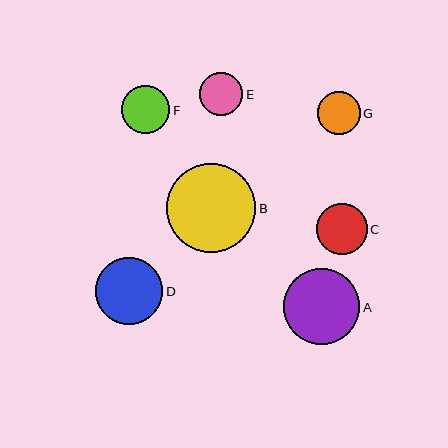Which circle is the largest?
Circle B is the largest with a size of approximately 89 pixels.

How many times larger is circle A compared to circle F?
Circle A is approximately 1.6 times the size of circle F.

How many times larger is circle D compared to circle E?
Circle D is approximately 1.6 times the size of circle E.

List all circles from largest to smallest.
From largest to smallest: B, A, D, C, F, E, G.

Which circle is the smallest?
Circle G is the smallest with a size of approximately 42 pixels.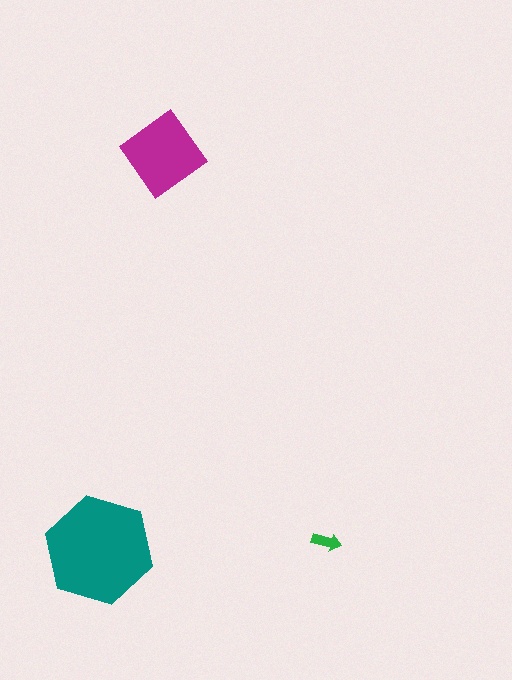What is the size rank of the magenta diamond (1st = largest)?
2nd.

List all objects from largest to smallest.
The teal hexagon, the magenta diamond, the green arrow.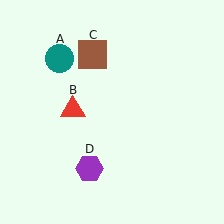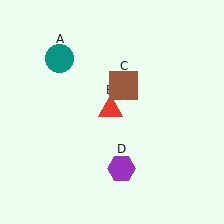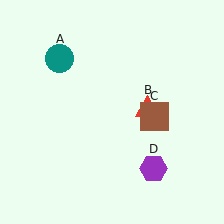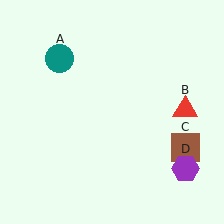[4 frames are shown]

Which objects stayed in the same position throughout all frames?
Teal circle (object A) remained stationary.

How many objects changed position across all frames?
3 objects changed position: red triangle (object B), brown square (object C), purple hexagon (object D).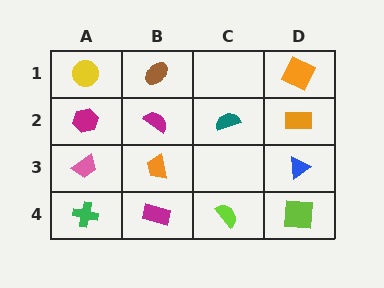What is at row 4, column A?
A green cross.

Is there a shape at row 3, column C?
No, that cell is empty.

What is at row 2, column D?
An orange rectangle.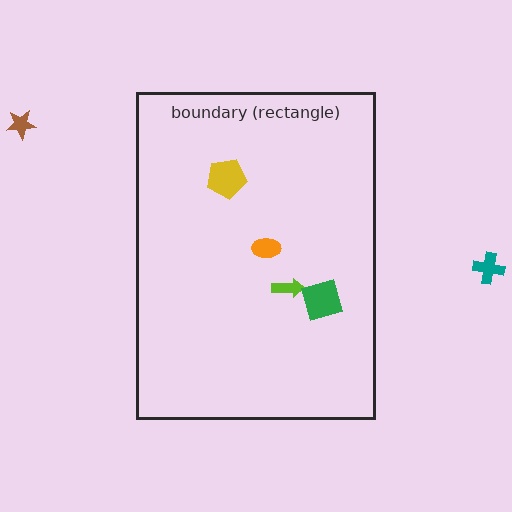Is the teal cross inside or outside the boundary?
Outside.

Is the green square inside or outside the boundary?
Inside.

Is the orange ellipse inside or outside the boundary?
Inside.